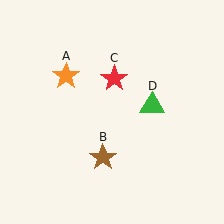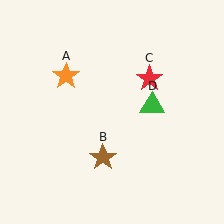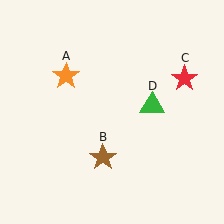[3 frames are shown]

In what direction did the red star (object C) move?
The red star (object C) moved right.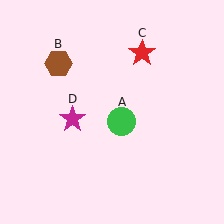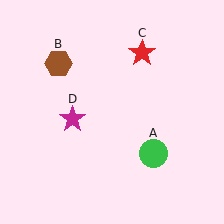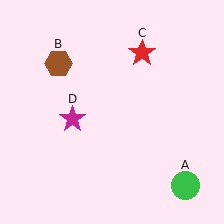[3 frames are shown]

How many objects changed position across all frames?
1 object changed position: green circle (object A).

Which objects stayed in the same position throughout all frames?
Brown hexagon (object B) and red star (object C) and magenta star (object D) remained stationary.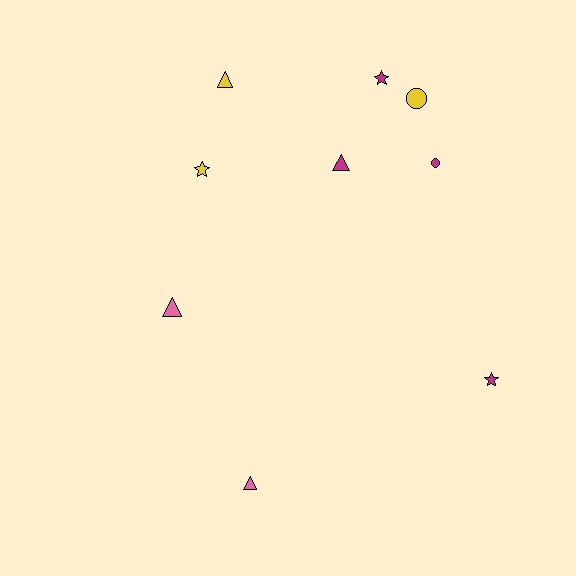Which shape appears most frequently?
Triangle, with 4 objects.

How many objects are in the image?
There are 9 objects.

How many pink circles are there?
There are no pink circles.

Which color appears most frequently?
Magenta, with 4 objects.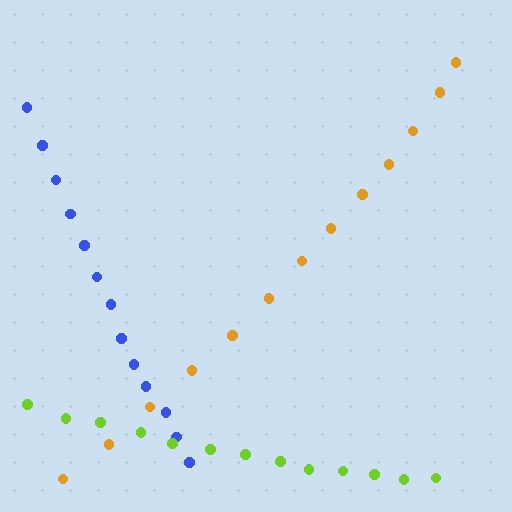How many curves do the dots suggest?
There are 3 distinct paths.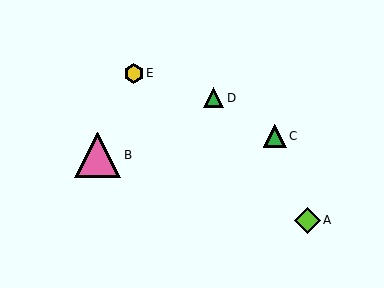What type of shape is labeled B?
Shape B is a pink triangle.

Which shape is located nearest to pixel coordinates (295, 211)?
The lime diamond (labeled A) at (307, 220) is nearest to that location.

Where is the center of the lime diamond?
The center of the lime diamond is at (307, 220).